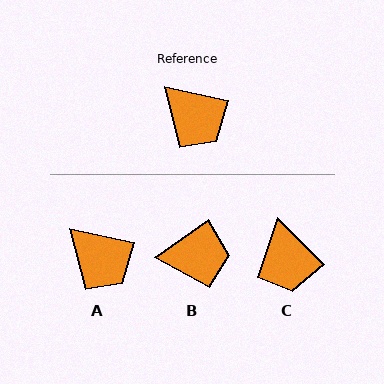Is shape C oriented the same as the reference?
No, it is off by about 33 degrees.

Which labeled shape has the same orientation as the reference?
A.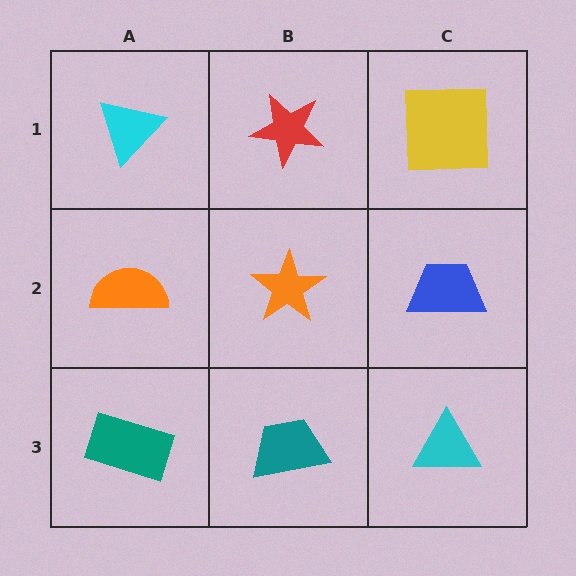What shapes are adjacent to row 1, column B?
An orange star (row 2, column B), a cyan triangle (row 1, column A), a yellow square (row 1, column C).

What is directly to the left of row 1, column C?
A red star.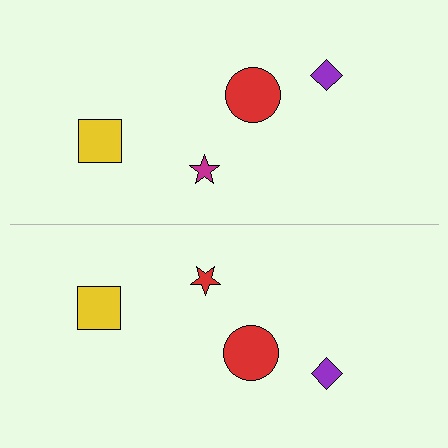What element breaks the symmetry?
The red star on the bottom side breaks the symmetry — its mirror counterpart is magenta.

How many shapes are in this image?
There are 8 shapes in this image.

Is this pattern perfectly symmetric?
No, the pattern is not perfectly symmetric. The red star on the bottom side breaks the symmetry — its mirror counterpart is magenta.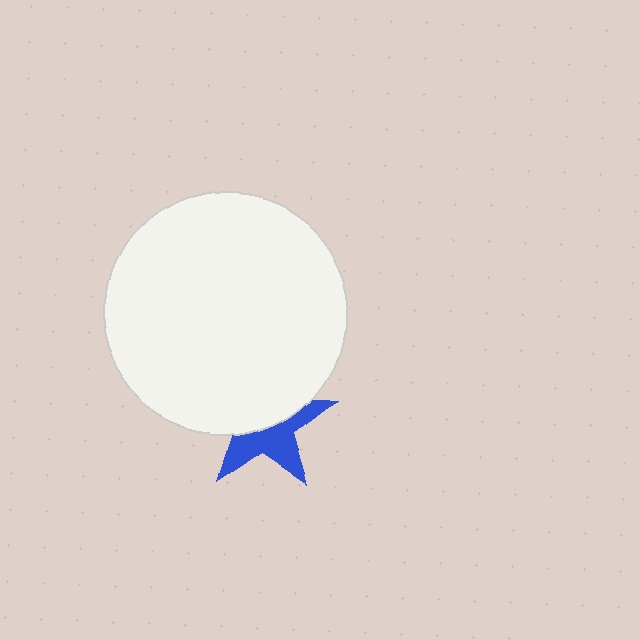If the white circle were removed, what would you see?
You would see the complete blue star.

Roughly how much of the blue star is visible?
About half of it is visible (roughly 47%).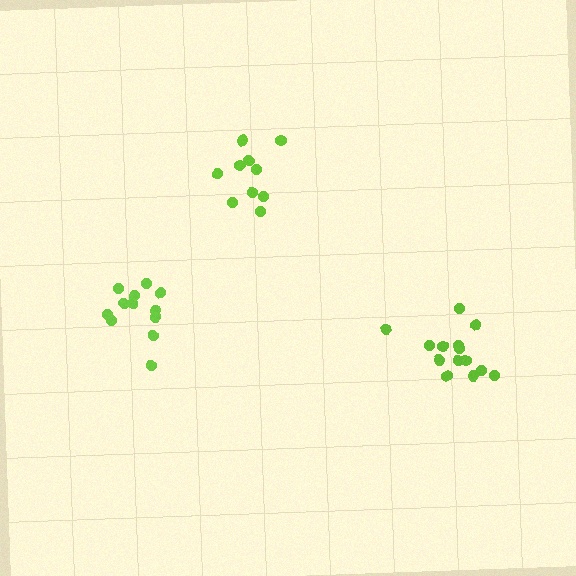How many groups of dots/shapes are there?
There are 3 groups.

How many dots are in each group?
Group 1: 12 dots, Group 2: 10 dots, Group 3: 14 dots (36 total).